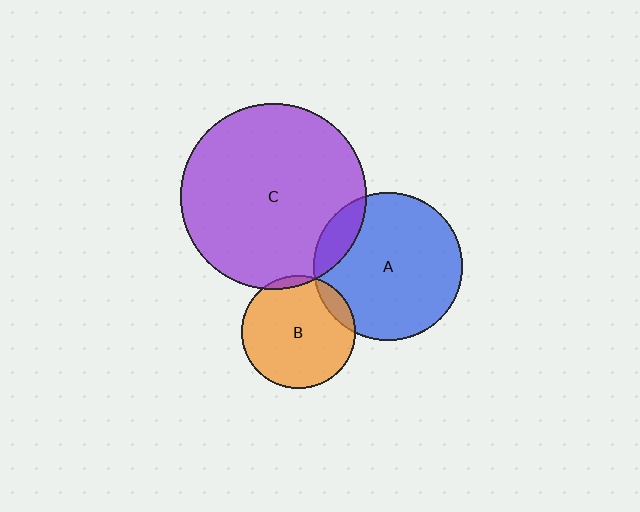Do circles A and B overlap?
Yes.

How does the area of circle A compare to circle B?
Approximately 1.7 times.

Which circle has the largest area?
Circle C (purple).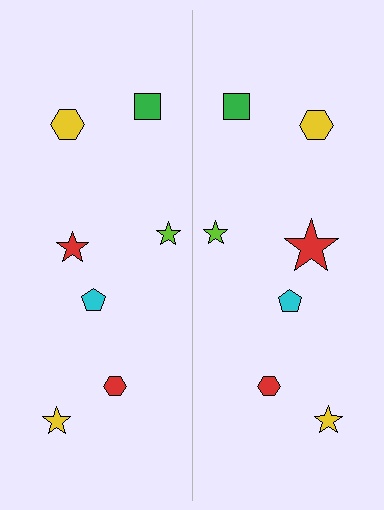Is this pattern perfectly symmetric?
No, the pattern is not perfectly symmetric. The red star on the right side has a different size than its mirror counterpart.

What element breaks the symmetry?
The red star on the right side has a different size than its mirror counterpart.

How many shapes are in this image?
There are 14 shapes in this image.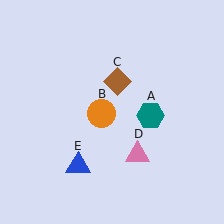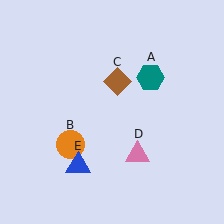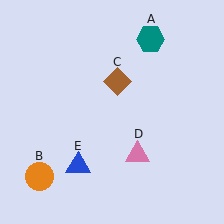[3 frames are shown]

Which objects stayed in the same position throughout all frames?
Brown diamond (object C) and pink triangle (object D) and blue triangle (object E) remained stationary.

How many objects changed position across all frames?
2 objects changed position: teal hexagon (object A), orange circle (object B).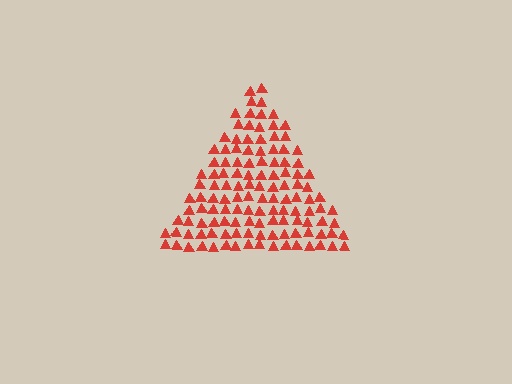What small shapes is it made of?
It is made of small triangles.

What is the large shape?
The large shape is a triangle.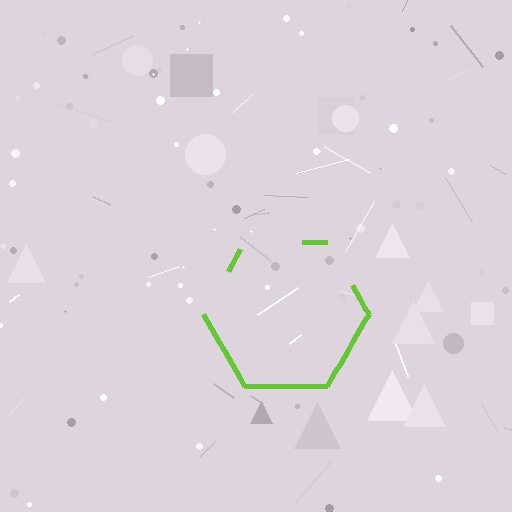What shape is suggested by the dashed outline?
The dashed outline suggests a hexagon.